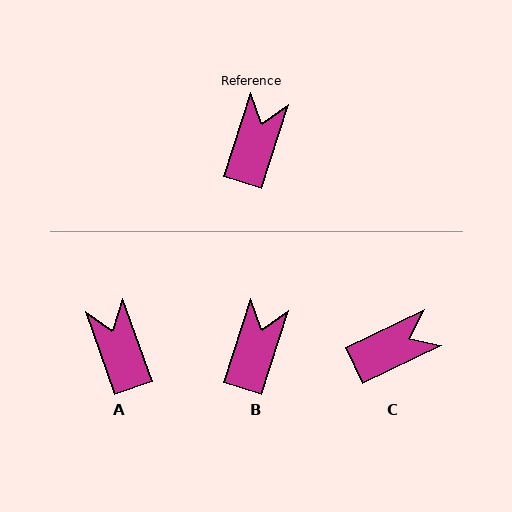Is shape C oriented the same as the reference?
No, it is off by about 46 degrees.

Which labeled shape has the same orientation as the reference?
B.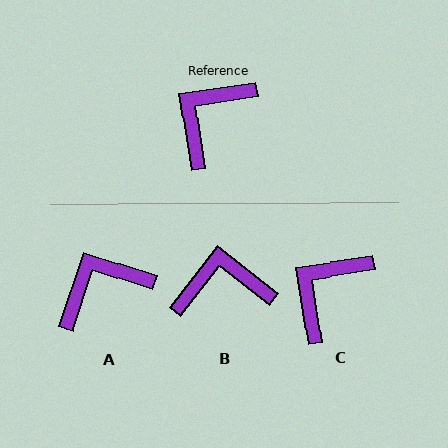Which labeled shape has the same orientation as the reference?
C.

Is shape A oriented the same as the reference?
No, it is off by about 27 degrees.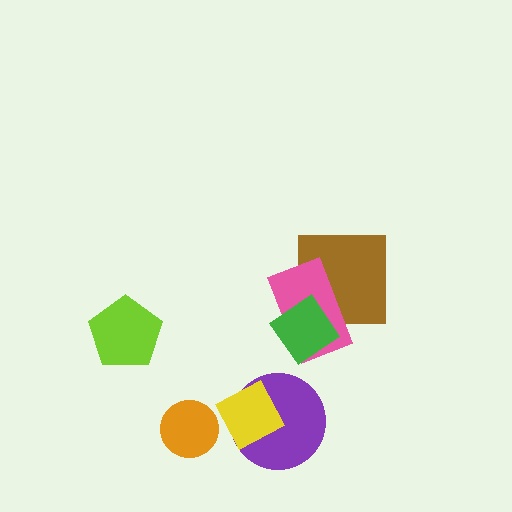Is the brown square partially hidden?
Yes, it is partially covered by another shape.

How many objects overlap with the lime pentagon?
0 objects overlap with the lime pentagon.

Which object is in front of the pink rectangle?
The green diamond is in front of the pink rectangle.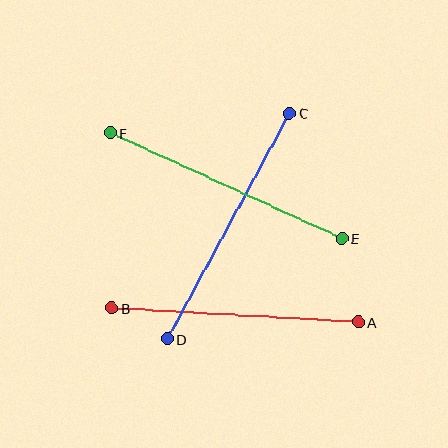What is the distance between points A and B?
The distance is approximately 247 pixels.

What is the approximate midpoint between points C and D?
The midpoint is at approximately (228, 226) pixels.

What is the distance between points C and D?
The distance is approximately 256 pixels.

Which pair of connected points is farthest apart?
Points C and D are farthest apart.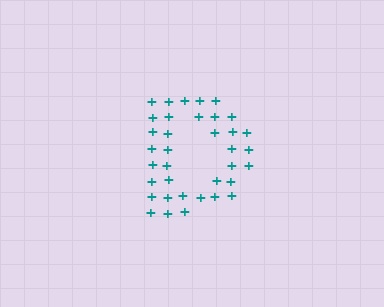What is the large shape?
The large shape is the letter D.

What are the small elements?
The small elements are plus signs.